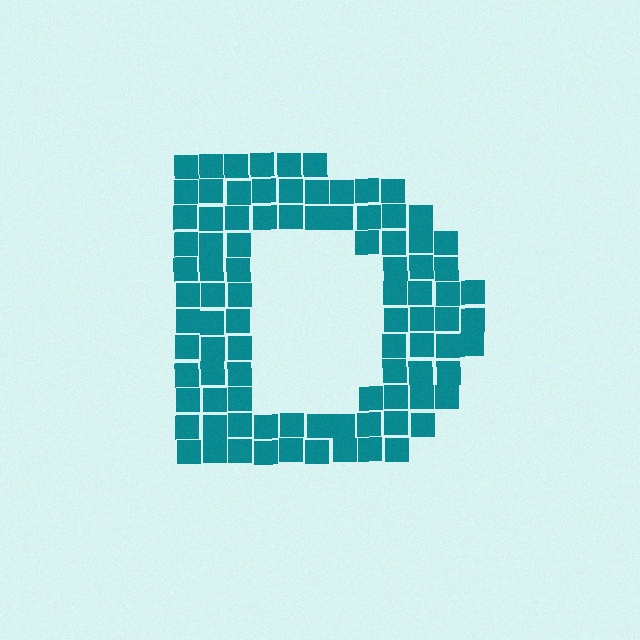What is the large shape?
The large shape is the letter D.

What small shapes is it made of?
It is made of small squares.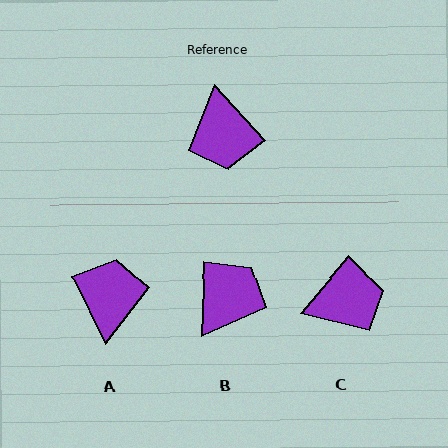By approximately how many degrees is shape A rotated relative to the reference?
Approximately 164 degrees counter-clockwise.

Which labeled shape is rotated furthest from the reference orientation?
A, about 164 degrees away.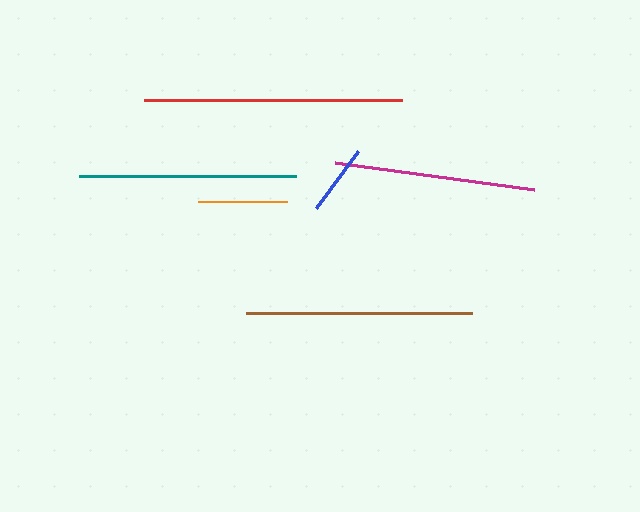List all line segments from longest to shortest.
From longest to shortest: red, brown, teal, magenta, orange, blue.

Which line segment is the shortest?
The blue line is the shortest at approximately 71 pixels.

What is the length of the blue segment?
The blue segment is approximately 71 pixels long.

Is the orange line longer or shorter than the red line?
The red line is longer than the orange line.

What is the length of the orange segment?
The orange segment is approximately 89 pixels long.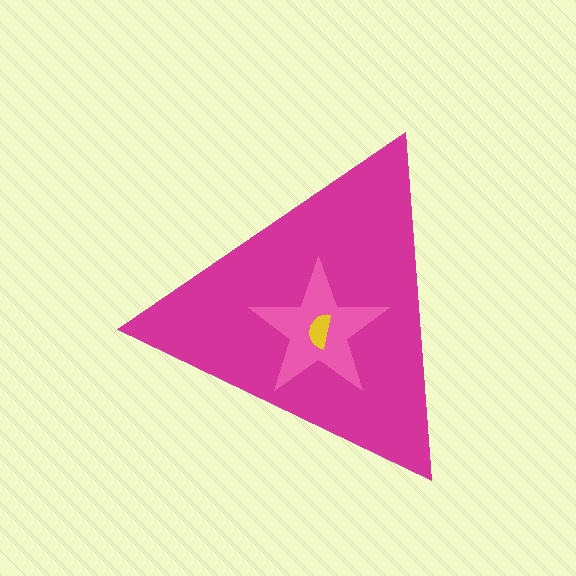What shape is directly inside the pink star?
The yellow semicircle.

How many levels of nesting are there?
3.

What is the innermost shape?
The yellow semicircle.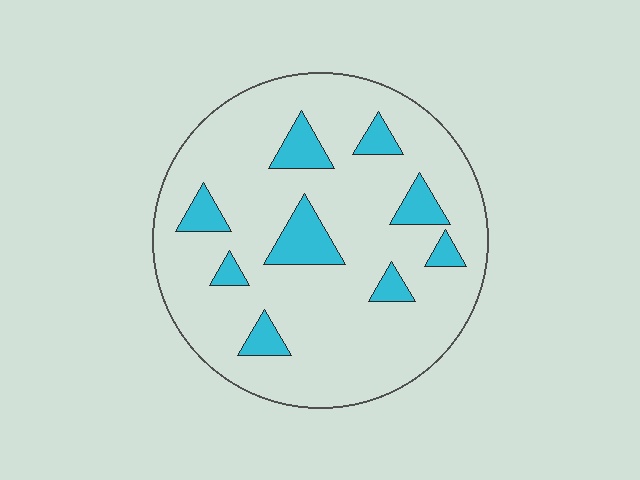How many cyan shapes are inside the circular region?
9.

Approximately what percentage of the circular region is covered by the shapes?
Approximately 15%.